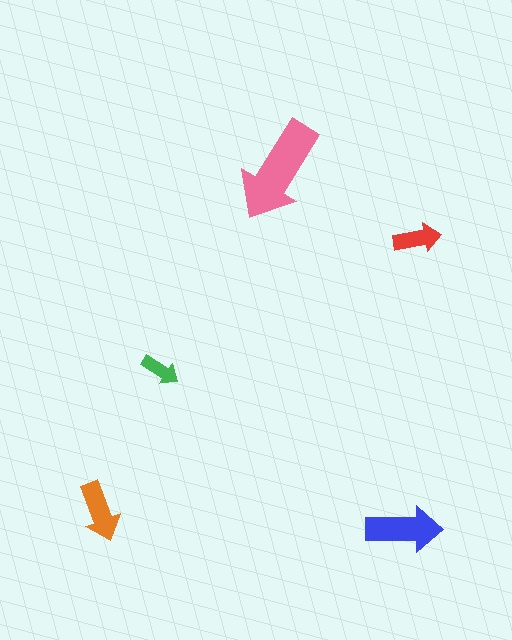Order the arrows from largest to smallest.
the pink one, the blue one, the orange one, the red one, the green one.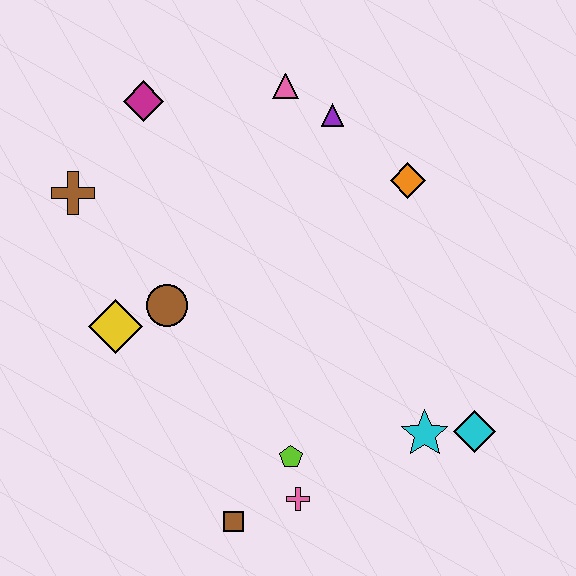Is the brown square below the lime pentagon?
Yes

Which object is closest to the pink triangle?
The purple triangle is closest to the pink triangle.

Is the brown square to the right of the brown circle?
Yes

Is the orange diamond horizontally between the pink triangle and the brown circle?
No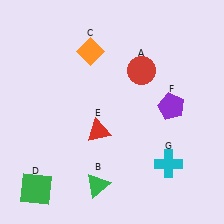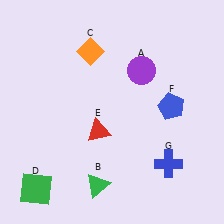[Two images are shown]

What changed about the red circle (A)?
In Image 1, A is red. In Image 2, it changed to purple.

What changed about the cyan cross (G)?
In Image 1, G is cyan. In Image 2, it changed to blue.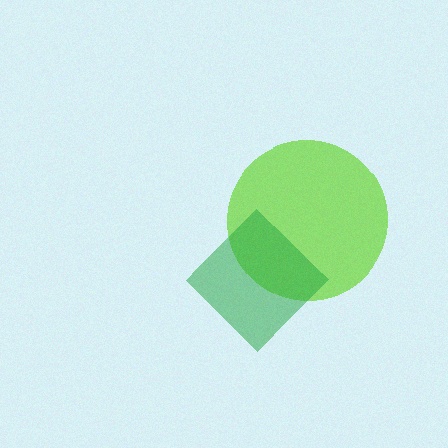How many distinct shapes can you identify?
There are 2 distinct shapes: a lime circle, a green diamond.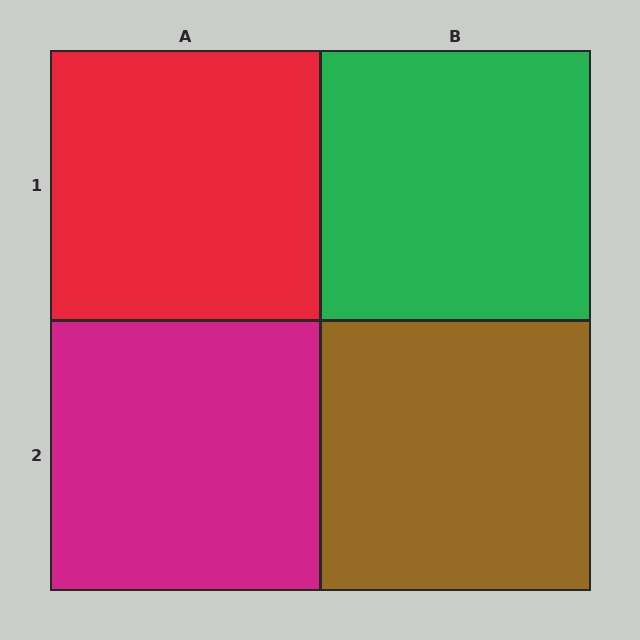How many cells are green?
1 cell is green.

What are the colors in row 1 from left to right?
Red, green.